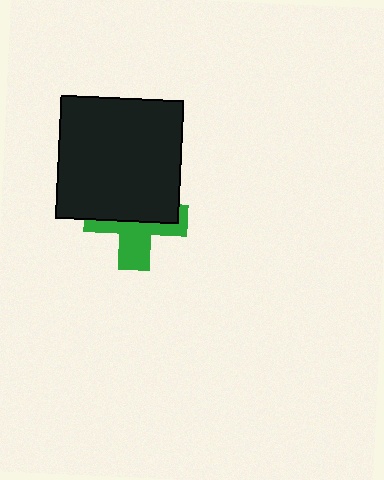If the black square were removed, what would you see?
You would see the complete green cross.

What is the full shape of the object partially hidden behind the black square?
The partially hidden object is a green cross.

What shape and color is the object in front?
The object in front is a black square.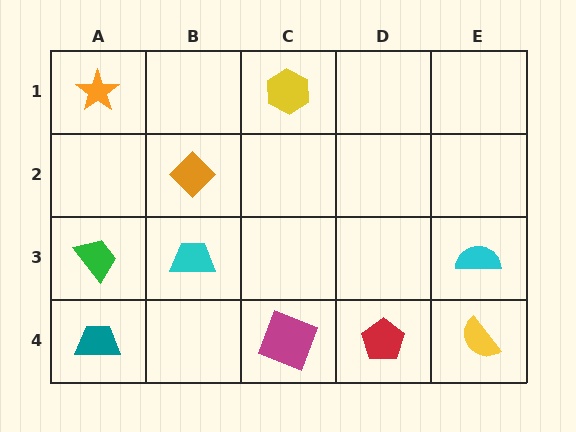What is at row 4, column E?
A yellow semicircle.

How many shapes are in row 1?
2 shapes.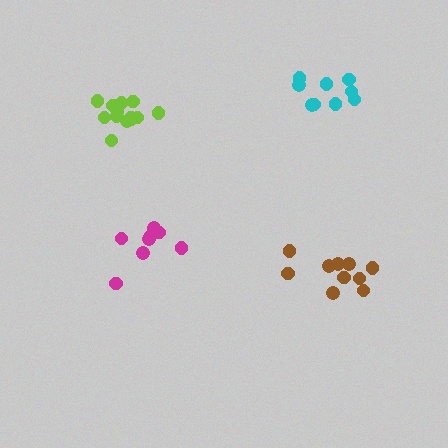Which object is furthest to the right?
The brown cluster is rightmost.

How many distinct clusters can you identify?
There are 4 distinct clusters.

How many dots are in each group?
Group 1: 8 dots, Group 2: 9 dots, Group 3: 10 dots, Group 4: 13 dots (40 total).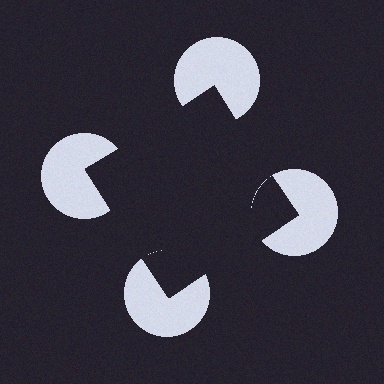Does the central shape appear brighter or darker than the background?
It typically appears slightly darker than the background, even though no actual brightness change is drawn.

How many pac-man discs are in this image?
There are 4 — one at each vertex of the illusory square.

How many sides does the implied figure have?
4 sides.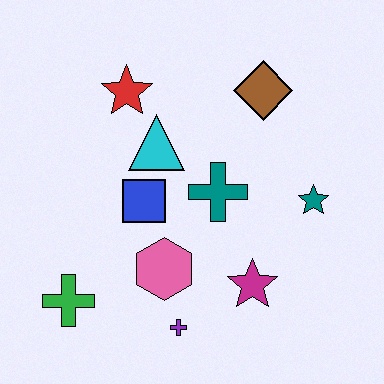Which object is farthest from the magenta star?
The red star is farthest from the magenta star.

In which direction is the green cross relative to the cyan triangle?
The green cross is below the cyan triangle.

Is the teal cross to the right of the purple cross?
Yes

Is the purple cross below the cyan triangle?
Yes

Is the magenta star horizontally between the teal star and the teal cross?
Yes